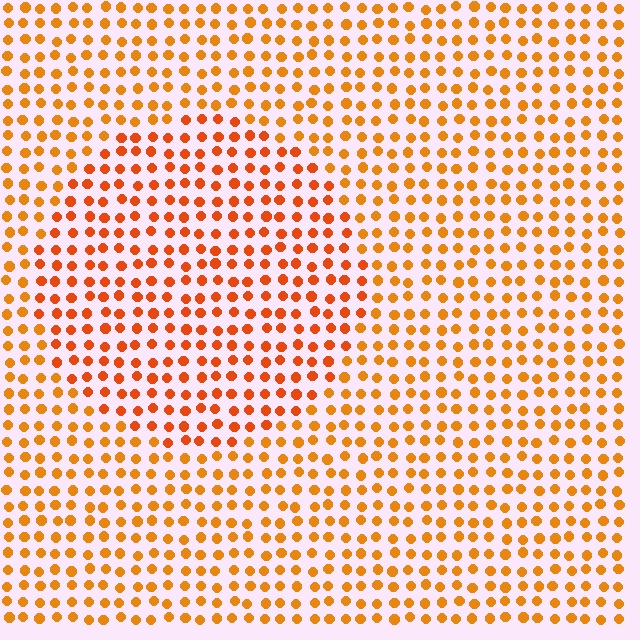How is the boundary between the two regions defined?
The boundary is defined purely by a slight shift in hue (about 18 degrees). Spacing, size, and orientation are identical on both sides.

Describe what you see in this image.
The image is filled with small orange elements in a uniform arrangement. A circle-shaped region is visible where the elements are tinted to a slightly different hue, forming a subtle color boundary.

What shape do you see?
I see a circle.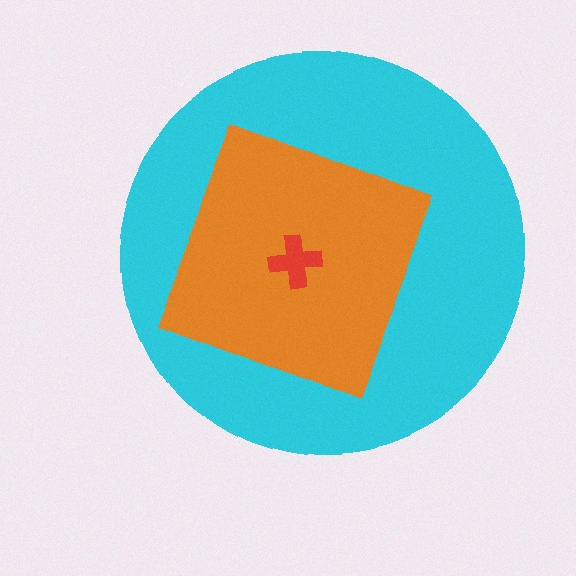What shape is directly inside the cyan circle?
The orange square.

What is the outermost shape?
The cyan circle.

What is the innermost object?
The red cross.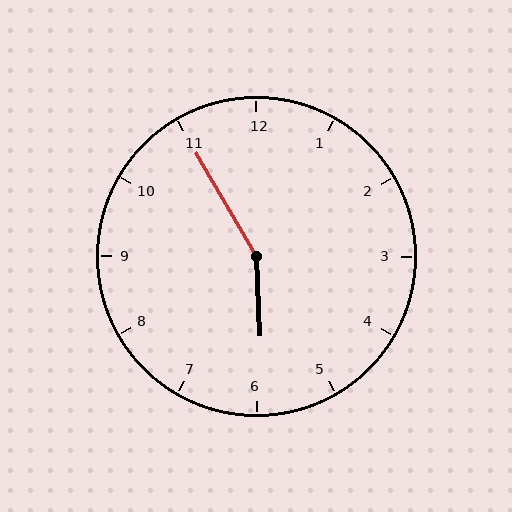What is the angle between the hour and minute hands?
Approximately 152 degrees.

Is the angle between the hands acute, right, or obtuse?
It is obtuse.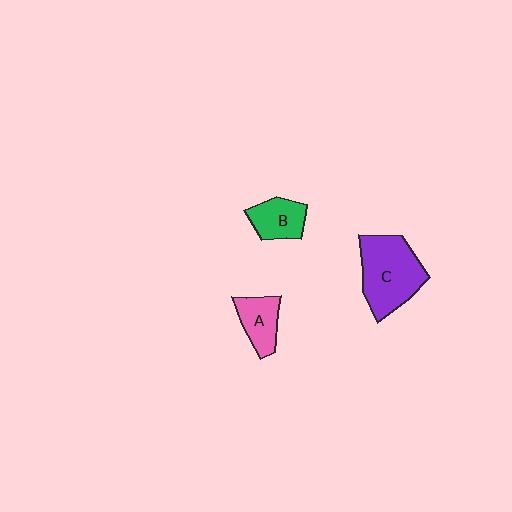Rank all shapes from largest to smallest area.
From largest to smallest: C (purple), B (green), A (pink).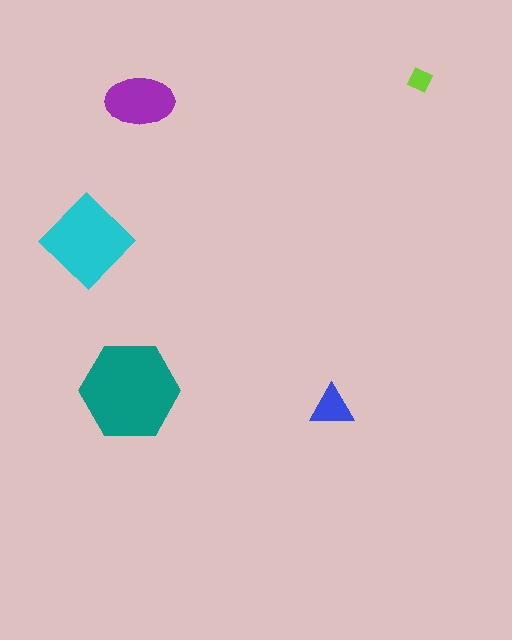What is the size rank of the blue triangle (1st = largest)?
4th.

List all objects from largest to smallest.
The teal hexagon, the cyan diamond, the purple ellipse, the blue triangle, the lime diamond.